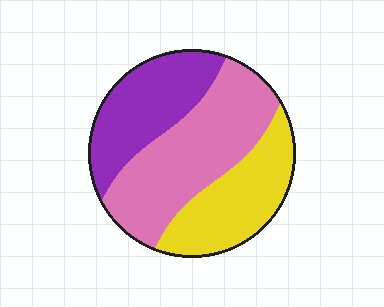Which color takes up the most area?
Pink, at roughly 40%.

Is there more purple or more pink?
Pink.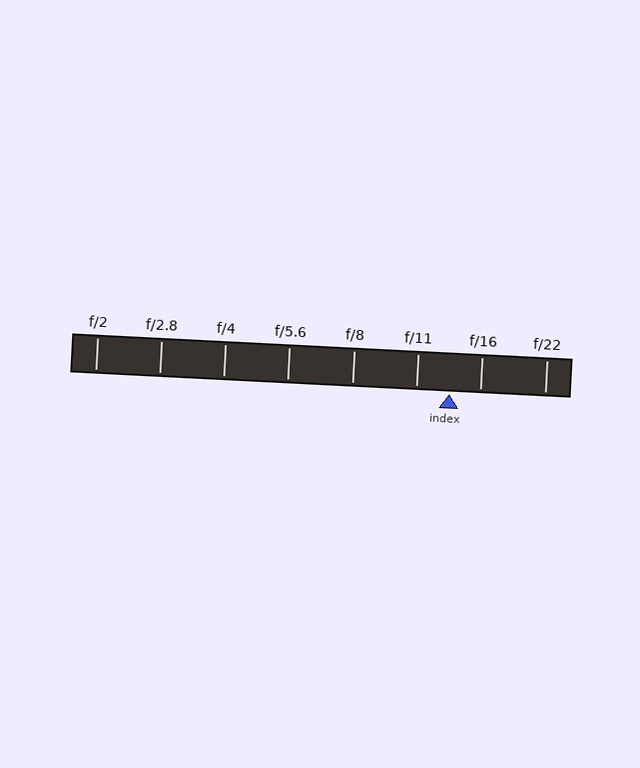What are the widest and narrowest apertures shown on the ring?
The widest aperture shown is f/2 and the narrowest is f/22.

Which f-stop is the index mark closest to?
The index mark is closest to f/16.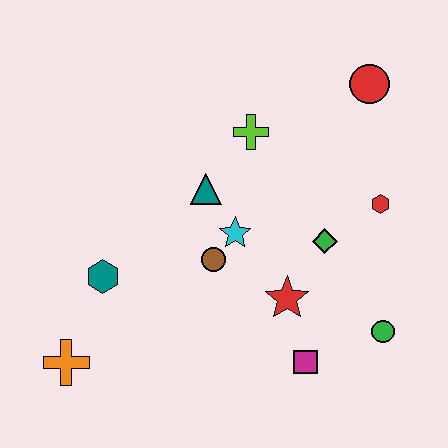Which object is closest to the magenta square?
The red star is closest to the magenta square.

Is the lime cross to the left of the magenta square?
Yes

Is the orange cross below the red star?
Yes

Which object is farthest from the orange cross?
The red circle is farthest from the orange cross.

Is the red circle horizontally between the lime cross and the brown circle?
No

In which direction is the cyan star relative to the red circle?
The cyan star is below the red circle.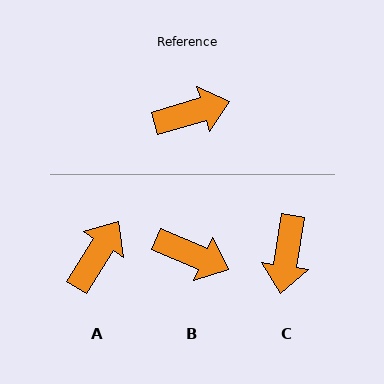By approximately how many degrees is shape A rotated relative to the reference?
Approximately 42 degrees counter-clockwise.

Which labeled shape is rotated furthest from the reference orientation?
C, about 115 degrees away.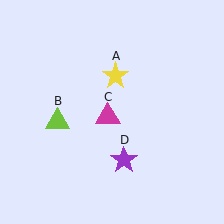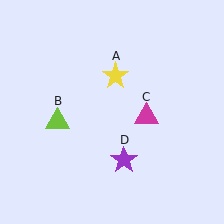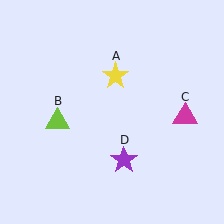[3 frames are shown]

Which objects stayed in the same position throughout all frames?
Yellow star (object A) and lime triangle (object B) and purple star (object D) remained stationary.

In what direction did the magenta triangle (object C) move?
The magenta triangle (object C) moved right.